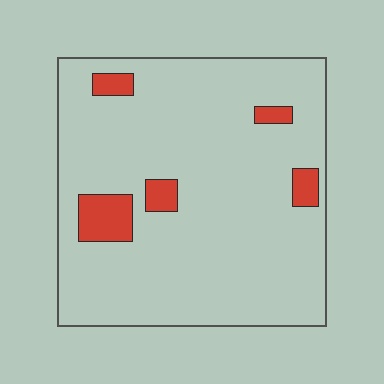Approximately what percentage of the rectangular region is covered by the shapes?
Approximately 10%.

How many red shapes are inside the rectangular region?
5.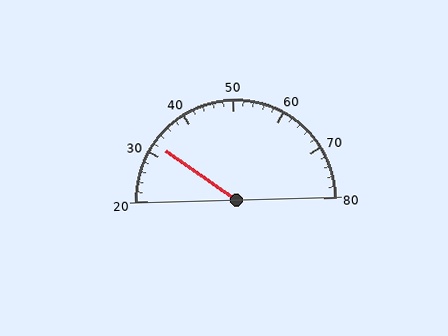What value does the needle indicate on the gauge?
The needle indicates approximately 32.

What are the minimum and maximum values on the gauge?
The gauge ranges from 20 to 80.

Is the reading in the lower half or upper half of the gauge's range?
The reading is in the lower half of the range (20 to 80).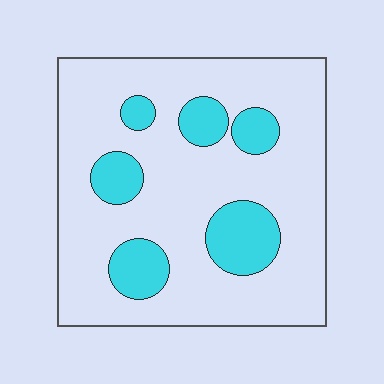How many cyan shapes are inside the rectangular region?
6.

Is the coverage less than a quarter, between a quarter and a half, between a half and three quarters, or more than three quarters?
Less than a quarter.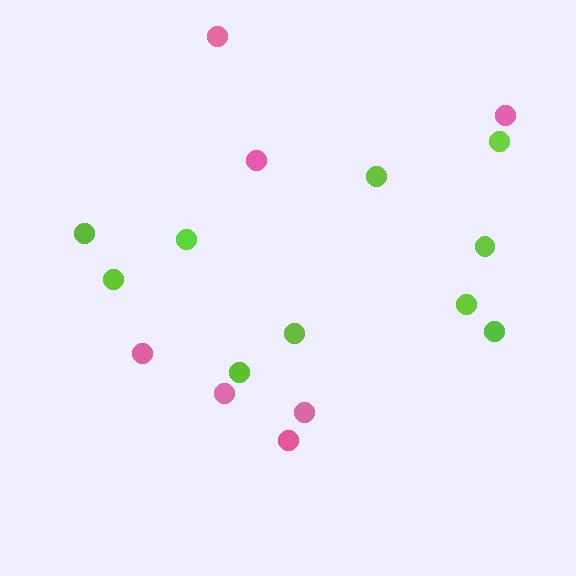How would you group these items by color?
There are 2 groups: one group of pink circles (7) and one group of lime circles (10).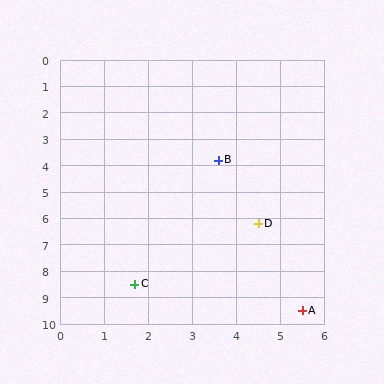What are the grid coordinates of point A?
Point A is at approximately (5.5, 9.5).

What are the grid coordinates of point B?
Point B is at approximately (3.6, 3.8).